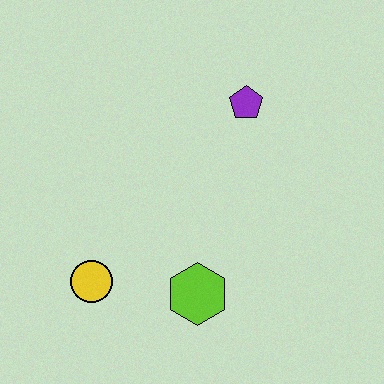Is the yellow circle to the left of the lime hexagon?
Yes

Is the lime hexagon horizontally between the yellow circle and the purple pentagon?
Yes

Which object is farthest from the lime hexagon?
The purple pentagon is farthest from the lime hexagon.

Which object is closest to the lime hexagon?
The yellow circle is closest to the lime hexagon.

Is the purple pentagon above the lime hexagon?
Yes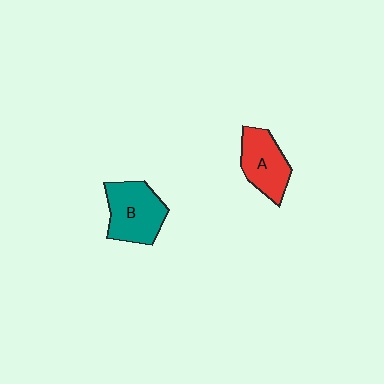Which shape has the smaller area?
Shape A (red).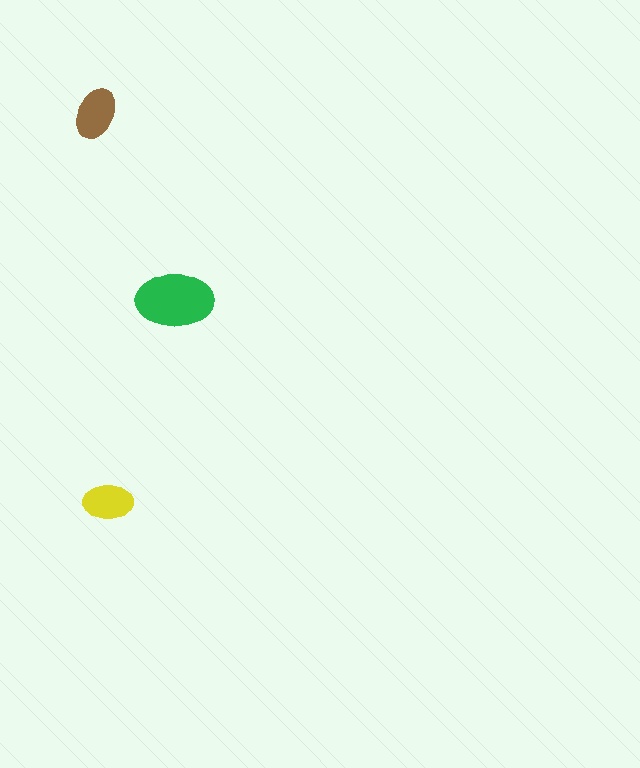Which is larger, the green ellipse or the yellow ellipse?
The green one.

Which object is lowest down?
The yellow ellipse is bottommost.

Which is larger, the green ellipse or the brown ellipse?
The green one.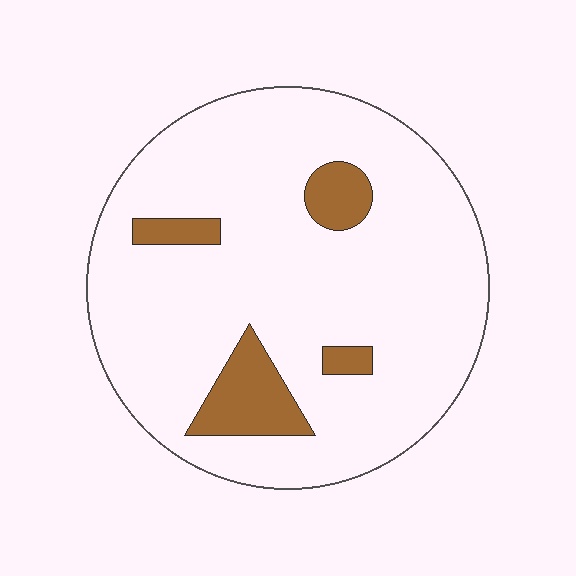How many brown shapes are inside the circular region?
4.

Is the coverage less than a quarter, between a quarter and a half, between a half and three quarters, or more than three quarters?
Less than a quarter.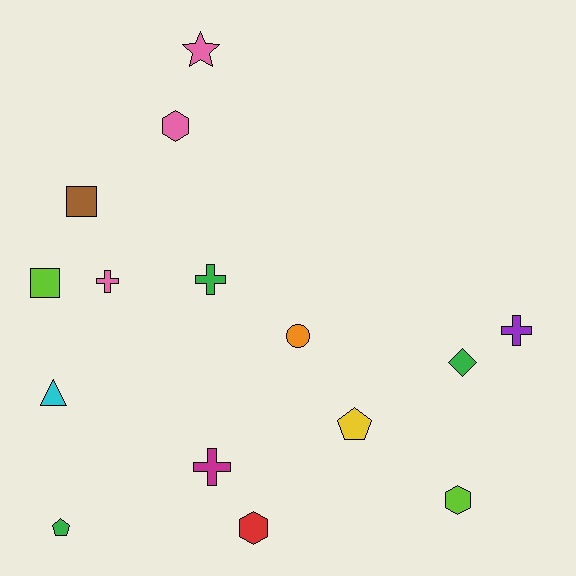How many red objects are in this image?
There is 1 red object.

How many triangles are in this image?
There is 1 triangle.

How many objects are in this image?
There are 15 objects.